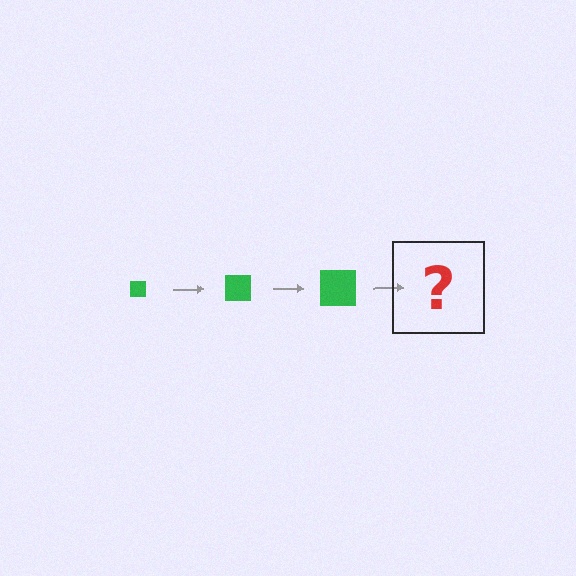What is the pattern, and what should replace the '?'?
The pattern is that the square gets progressively larger each step. The '?' should be a green square, larger than the previous one.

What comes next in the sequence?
The next element should be a green square, larger than the previous one.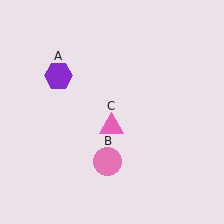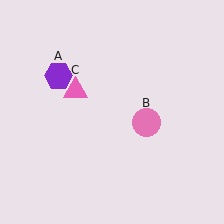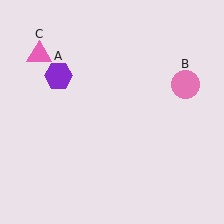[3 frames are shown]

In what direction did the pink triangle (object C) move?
The pink triangle (object C) moved up and to the left.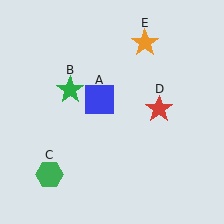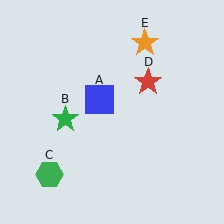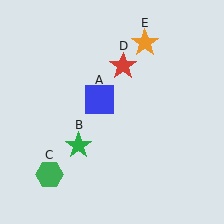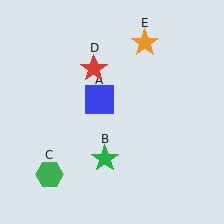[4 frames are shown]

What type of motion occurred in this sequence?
The green star (object B), red star (object D) rotated counterclockwise around the center of the scene.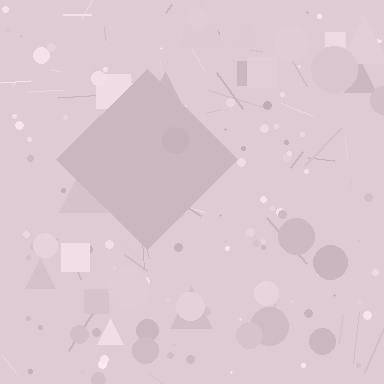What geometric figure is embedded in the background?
A diamond is embedded in the background.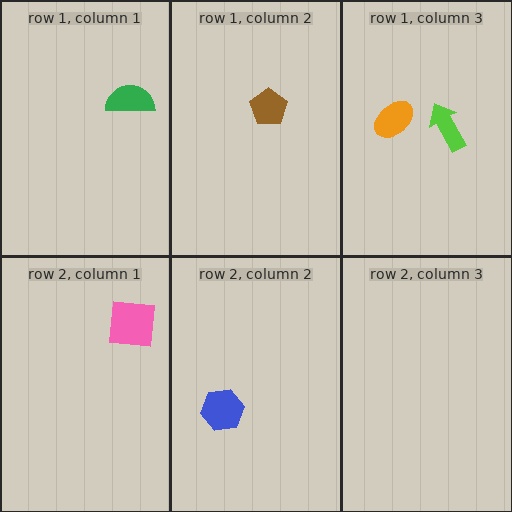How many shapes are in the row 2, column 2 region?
1.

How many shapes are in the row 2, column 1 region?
1.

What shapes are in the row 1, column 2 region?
The brown pentagon.